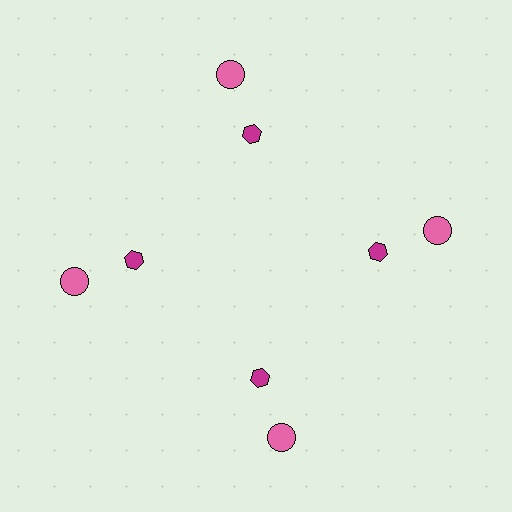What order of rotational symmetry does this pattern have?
This pattern has 4-fold rotational symmetry.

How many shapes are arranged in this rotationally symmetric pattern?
There are 8 shapes, arranged in 4 groups of 2.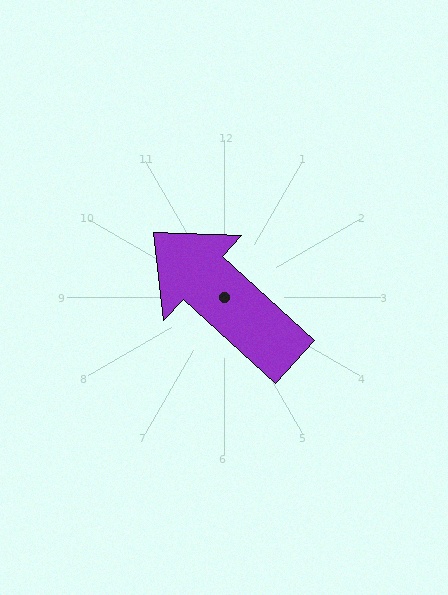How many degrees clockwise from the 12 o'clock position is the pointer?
Approximately 312 degrees.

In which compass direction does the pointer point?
Northwest.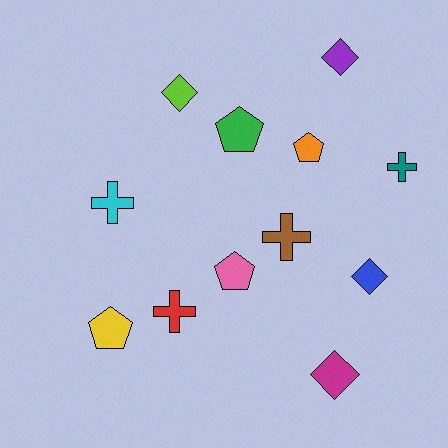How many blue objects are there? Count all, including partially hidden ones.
There is 1 blue object.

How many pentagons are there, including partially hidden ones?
There are 4 pentagons.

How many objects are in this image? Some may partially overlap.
There are 12 objects.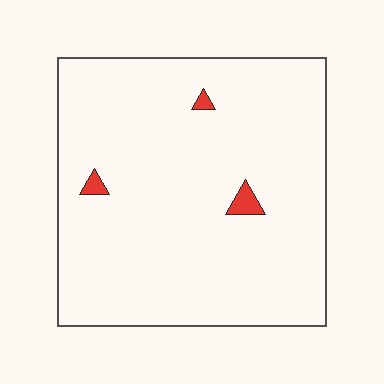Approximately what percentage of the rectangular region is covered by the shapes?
Approximately 0%.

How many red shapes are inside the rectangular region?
3.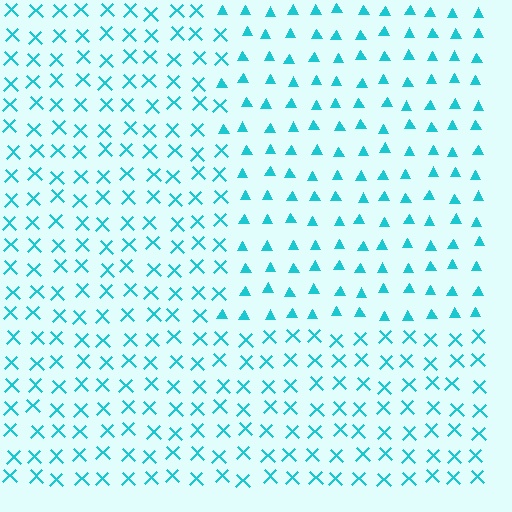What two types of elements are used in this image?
The image uses triangles inside the rectangle region and X marks outside it.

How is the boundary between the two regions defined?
The boundary is defined by a change in element shape: triangles inside vs. X marks outside. All elements share the same color and spacing.